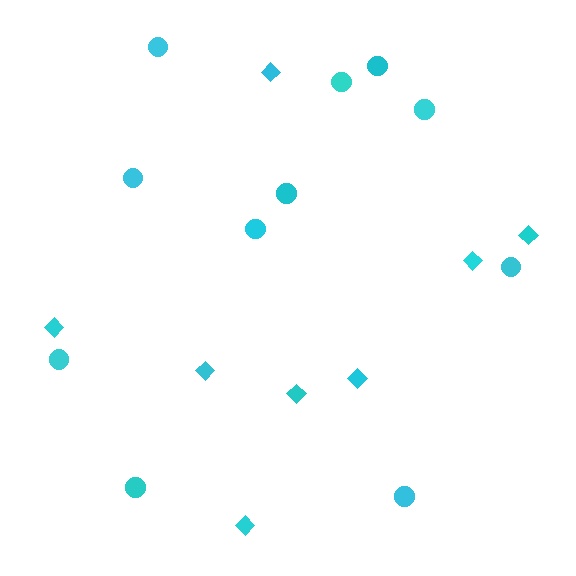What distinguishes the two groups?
There are 2 groups: one group of circles (11) and one group of diamonds (8).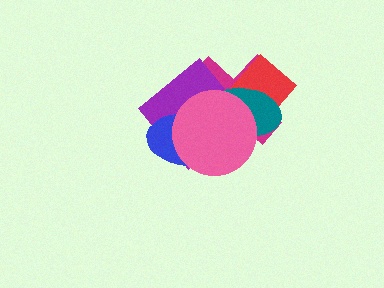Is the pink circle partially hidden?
No, no other shape covers it.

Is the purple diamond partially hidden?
Yes, it is partially covered by another shape.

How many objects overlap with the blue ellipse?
4 objects overlap with the blue ellipse.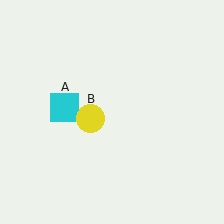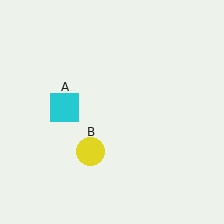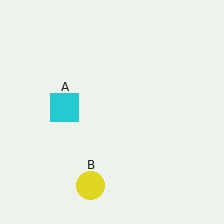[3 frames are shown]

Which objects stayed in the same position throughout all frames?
Cyan square (object A) remained stationary.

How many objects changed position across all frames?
1 object changed position: yellow circle (object B).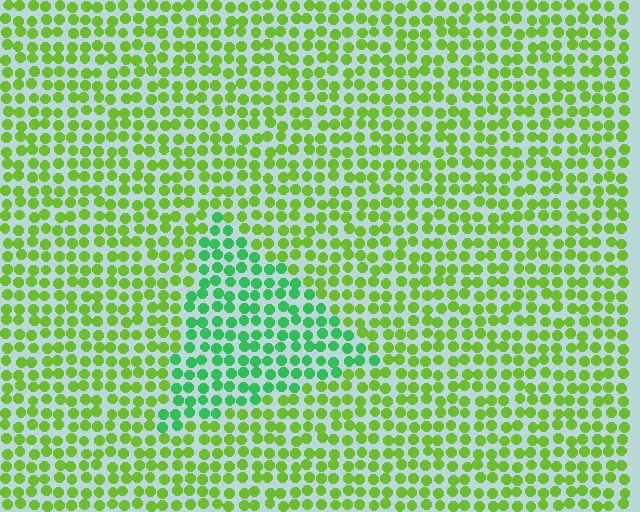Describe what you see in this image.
The image is filled with small lime elements in a uniform arrangement. A triangle-shaped region is visible where the elements are tinted to a slightly different hue, forming a subtle color boundary.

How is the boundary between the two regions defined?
The boundary is defined purely by a slight shift in hue (about 43 degrees). Spacing, size, and orientation are identical on both sides.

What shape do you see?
I see a triangle.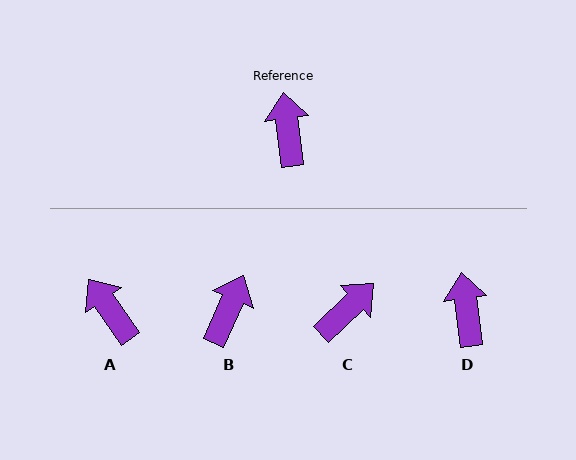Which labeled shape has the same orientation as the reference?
D.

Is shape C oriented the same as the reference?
No, it is off by about 53 degrees.